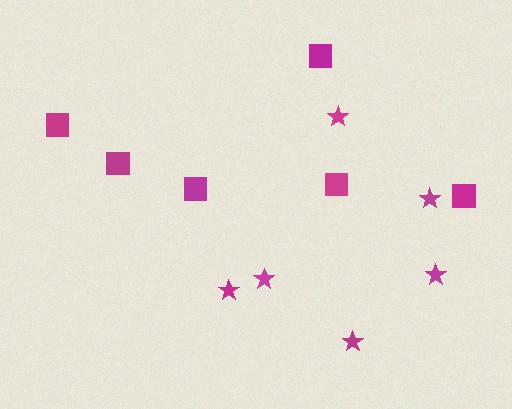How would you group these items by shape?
There are 2 groups: one group of stars (6) and one group of squares (6).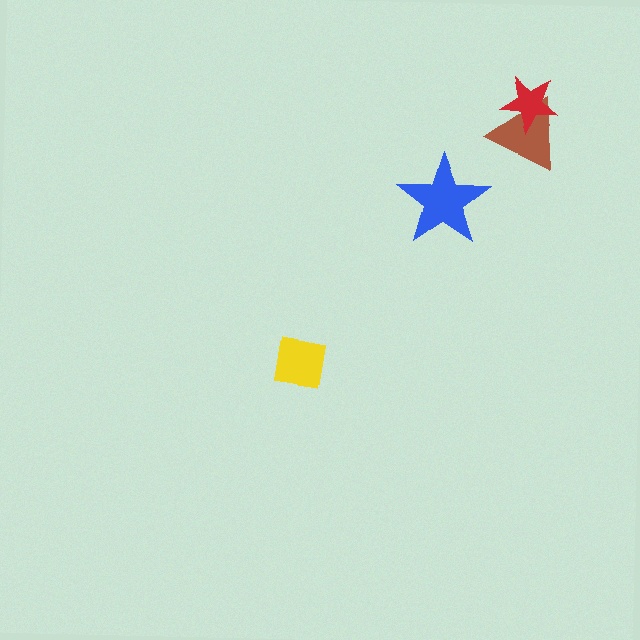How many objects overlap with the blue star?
0 objects overlap with the blue star.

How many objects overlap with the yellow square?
0 objects overlap with the yellow square.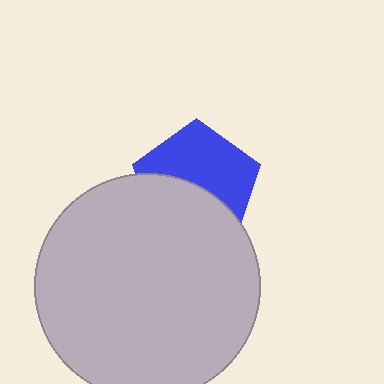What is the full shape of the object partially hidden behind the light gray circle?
The partially hidden object is a blue pentagon.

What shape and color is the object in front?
The object in front is a light gray circle.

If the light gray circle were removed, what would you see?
You would see the complete blue pentagon.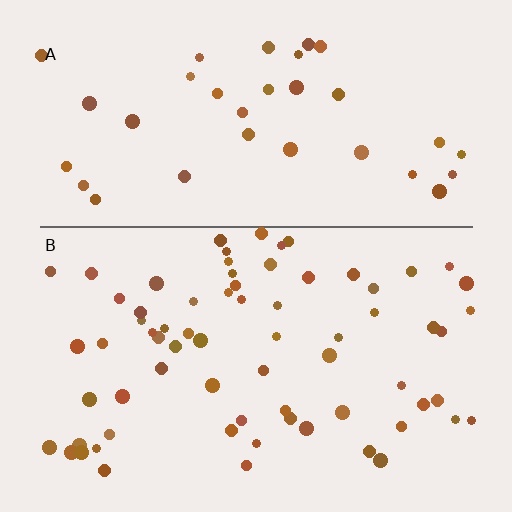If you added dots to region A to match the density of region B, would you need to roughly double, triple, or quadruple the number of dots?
Approximately double.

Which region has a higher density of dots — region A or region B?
B (the bottom).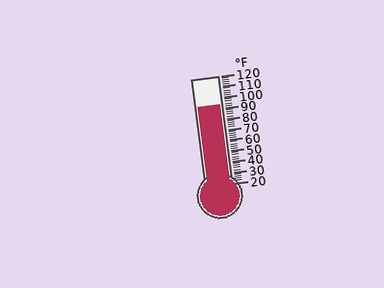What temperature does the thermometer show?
The thermometer shows approximately 94°F.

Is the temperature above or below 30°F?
The temperature is above 30°F.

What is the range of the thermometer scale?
The thermometer scale ranges from 20°F to 120°F.